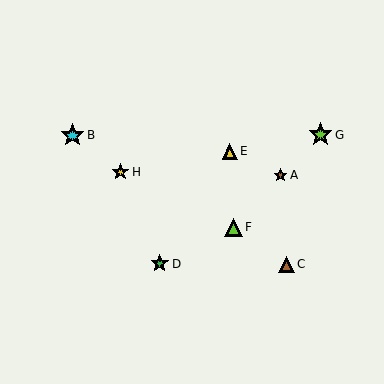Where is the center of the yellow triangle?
The center of the yellow triangle is at (230, 151).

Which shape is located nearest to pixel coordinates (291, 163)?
The brown star (labeled A) at (281, 175) is nearest to that location.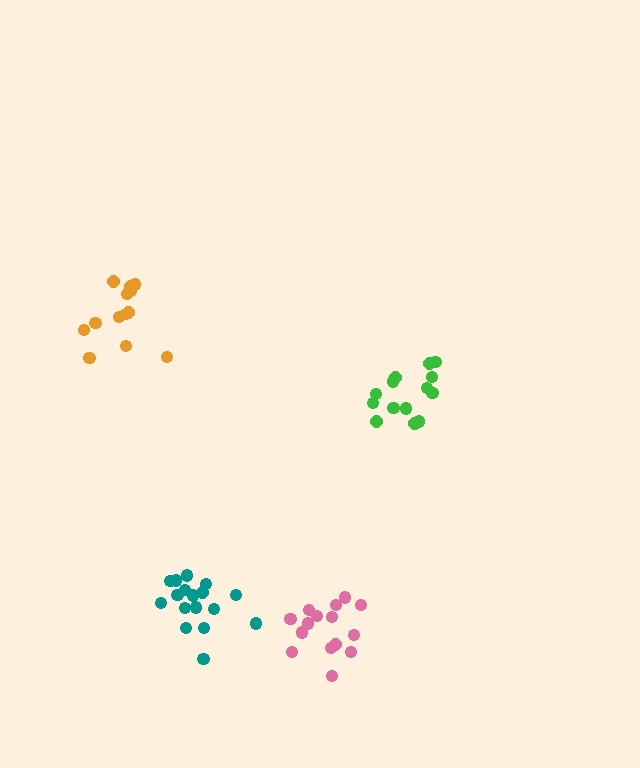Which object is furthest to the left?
The orange cluster is leftmost.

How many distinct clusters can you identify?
There are 4 distinct clusters.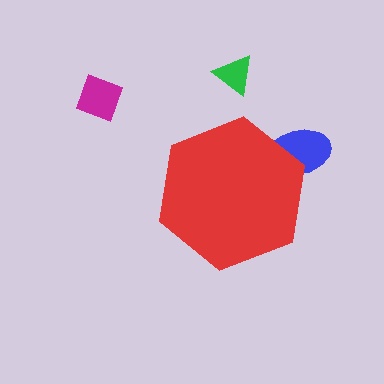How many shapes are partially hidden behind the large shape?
1 shape is partially hidden.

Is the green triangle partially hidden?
No, the green triangle is fully visible.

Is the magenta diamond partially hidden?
No, the magenta diamond is fully visible.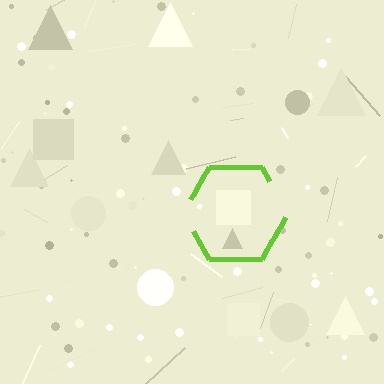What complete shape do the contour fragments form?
The contour fragments form a hexagon.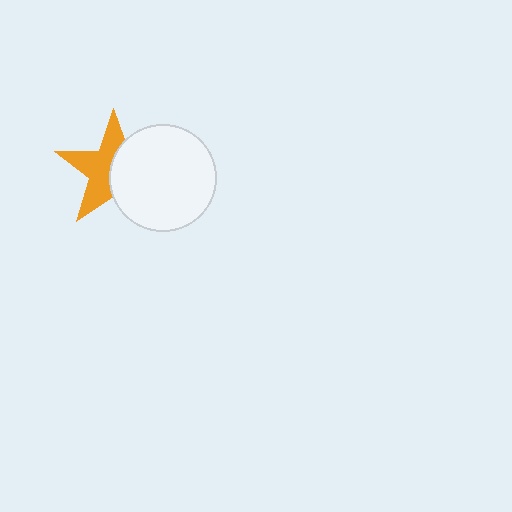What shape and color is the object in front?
The object in front is a white circle.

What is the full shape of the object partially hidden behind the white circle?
The partially hidden object is an orange star.